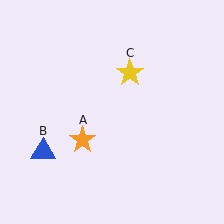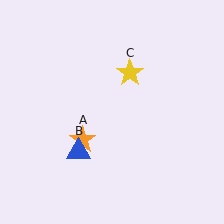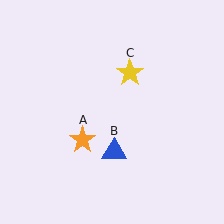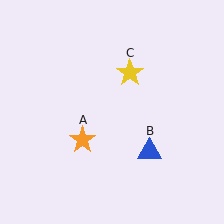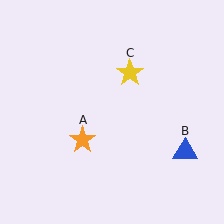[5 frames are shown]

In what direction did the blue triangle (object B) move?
The blue triangle (object B) moved right.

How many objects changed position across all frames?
1 object changed position: blue triangle (object B).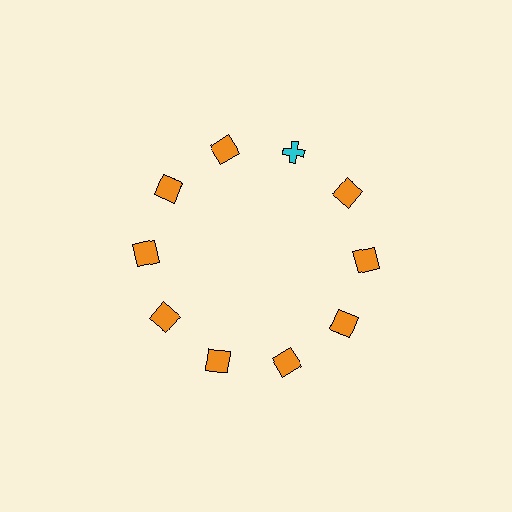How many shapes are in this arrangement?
There are 10 shapes arranged in a ring pattern.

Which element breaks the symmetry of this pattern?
The cyan cross at roughly the 1 o'clock position breaks the symmetry. All other shapes are orange squares.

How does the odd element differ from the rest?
It differs in both color (cyan instead of orange) and shape (cross instead of square).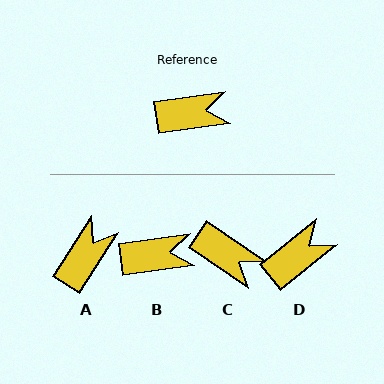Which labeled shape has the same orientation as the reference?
B.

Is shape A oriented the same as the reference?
No, it is off by about 49 degrees.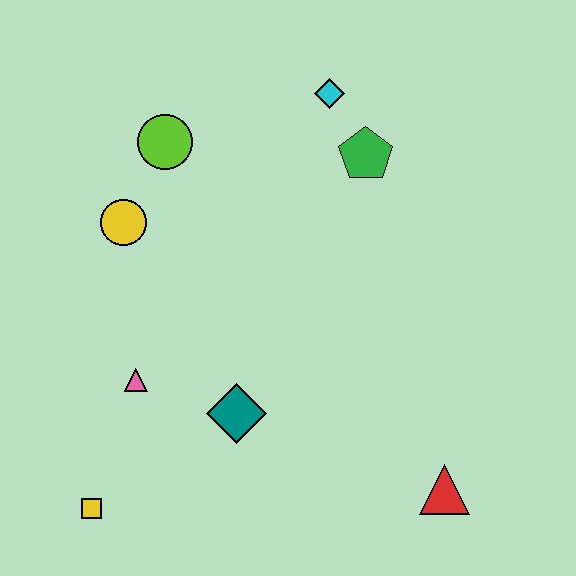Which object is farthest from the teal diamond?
The cyan diamond is farthest from the teal diamond.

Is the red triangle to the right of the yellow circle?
Yes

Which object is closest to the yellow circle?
The lime circle is closest to the yellow circle.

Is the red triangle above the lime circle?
No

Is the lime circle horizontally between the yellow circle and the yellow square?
No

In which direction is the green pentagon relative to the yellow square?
The green pentagon is above the yellow square.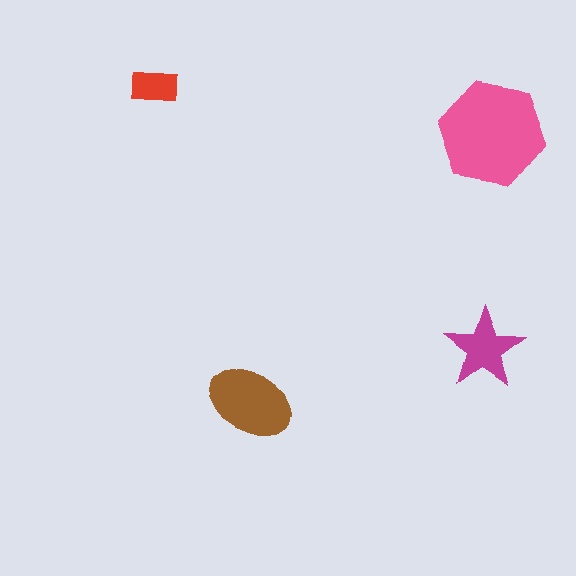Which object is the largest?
The pink hexagon.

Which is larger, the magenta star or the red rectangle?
The magenta star.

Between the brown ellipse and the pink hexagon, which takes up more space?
The pink hexagon.